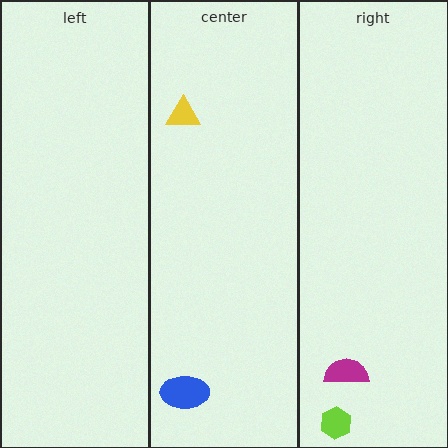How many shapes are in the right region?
2.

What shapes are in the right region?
The magenta semicircle, the lime hexagon.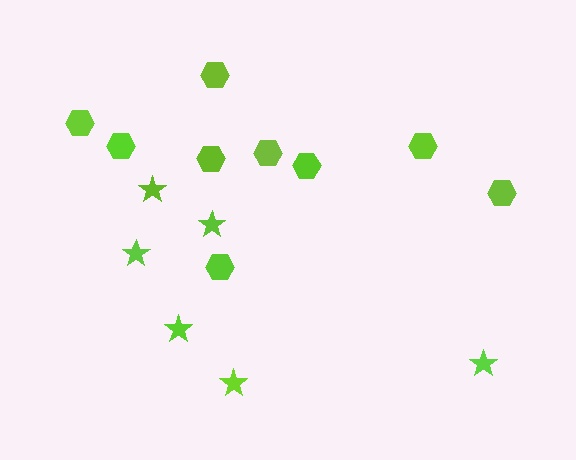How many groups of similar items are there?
There are 2 groups: one group of stars (6) and one group of hexagons (9).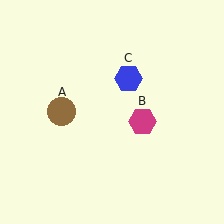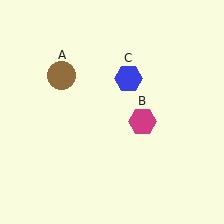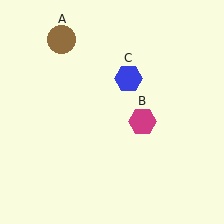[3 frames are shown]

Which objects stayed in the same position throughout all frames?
Magenta hexagon (object B) and blue hexagon (object C) remained stationary.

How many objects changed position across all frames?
1 object changed position: brown circle (object A).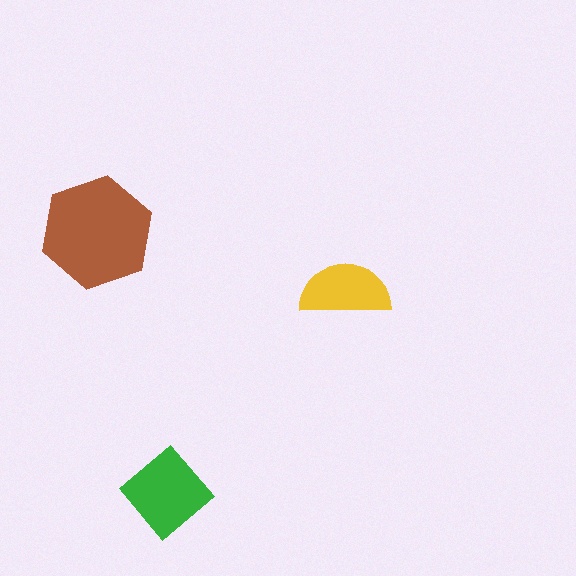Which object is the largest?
The brown hexagon.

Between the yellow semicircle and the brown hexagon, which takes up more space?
The brown hexagon.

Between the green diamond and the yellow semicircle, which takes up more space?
The green diamond.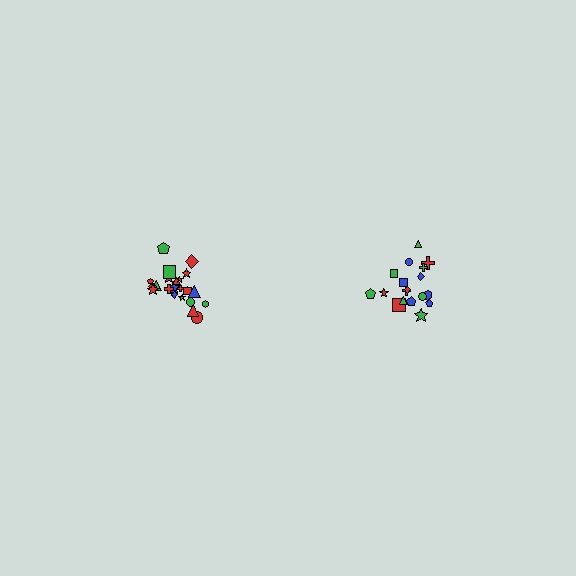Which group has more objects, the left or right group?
The left group.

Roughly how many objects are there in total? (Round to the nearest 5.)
Roughly 45 objects in total.